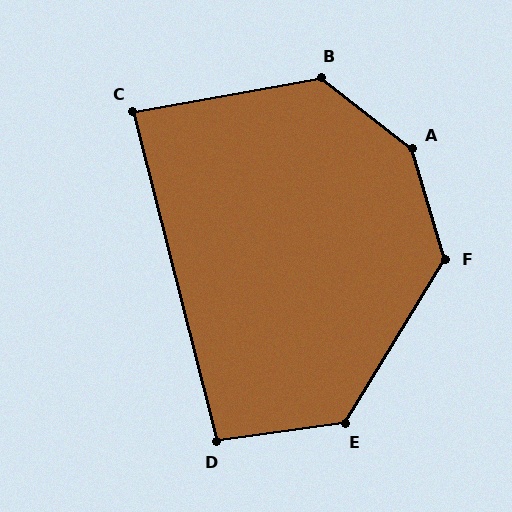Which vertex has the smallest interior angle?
C, at approximately 86 degrees.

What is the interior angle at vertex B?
Approximately 132 degrees (obtuse).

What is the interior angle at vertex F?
Approximately 132 degrees (obtuse).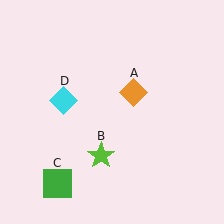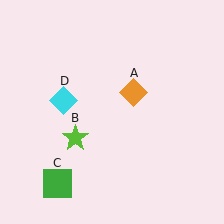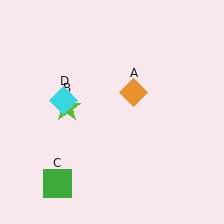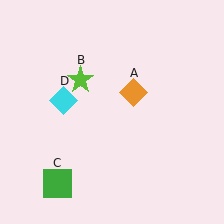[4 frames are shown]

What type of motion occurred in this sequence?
The lime star (object B) rotated clockwise around the center of the scene.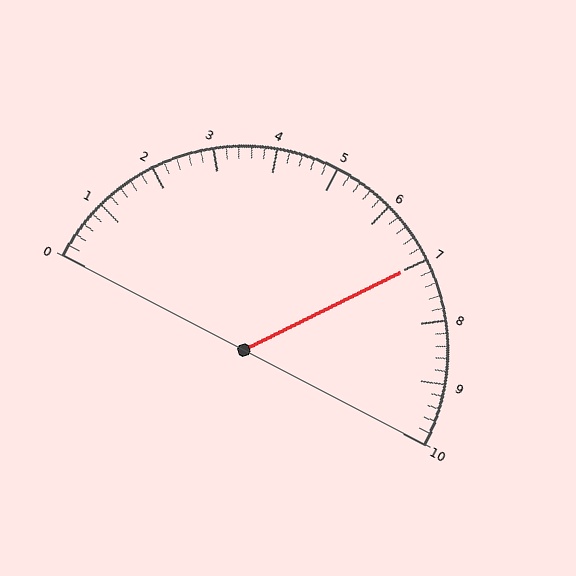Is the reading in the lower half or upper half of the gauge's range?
The reading is in the upper half of the range (0 to 10).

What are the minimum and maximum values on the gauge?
The gauge ranges from 0 to 10.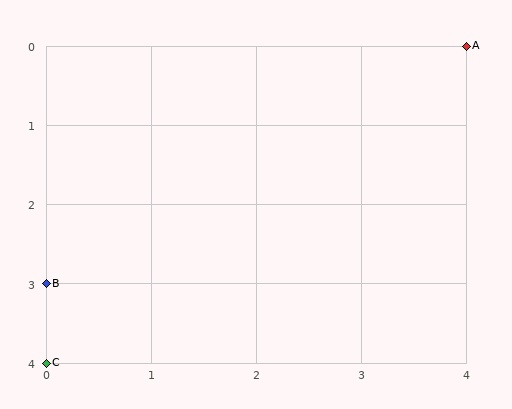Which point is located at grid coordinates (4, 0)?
Point A is at (4, 0).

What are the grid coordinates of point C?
Point C is at grid coordinates (0, 4).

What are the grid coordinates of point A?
Point A is at grid coordinates (4, 0).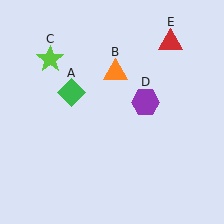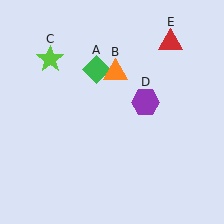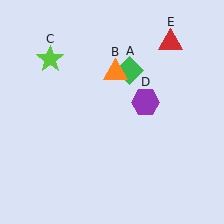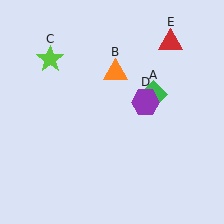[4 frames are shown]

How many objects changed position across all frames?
1 object changed position: green diamond (object A).